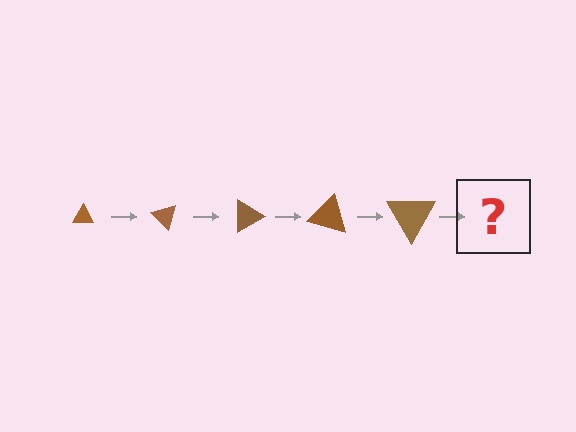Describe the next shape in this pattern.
It should be a triangle, larger than the previous one and rotated 225 degrees from the start.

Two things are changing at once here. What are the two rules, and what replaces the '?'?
The two rules are that the triangle grows larger each step and it rotates 45 degrees each step. The '?' should be a triangle, larger than the previous one and rotated 225 degrees from the start.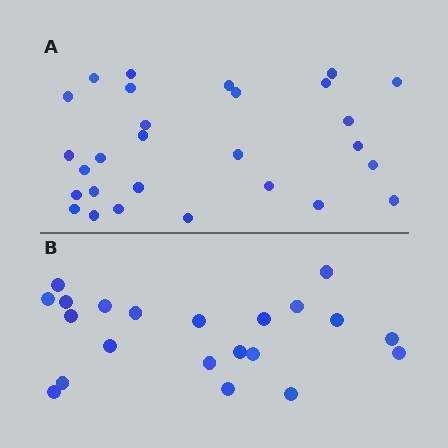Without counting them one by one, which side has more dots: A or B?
Region A (the top region) has more dots.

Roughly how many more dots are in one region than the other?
Region A has roughly 8 or so more dots than region B.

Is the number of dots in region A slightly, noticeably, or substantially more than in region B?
Region A has noticeably more, but not dramatically so. The ratio is roughly 1.3 to 1.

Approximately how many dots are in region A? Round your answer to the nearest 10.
About 30 dots. (The exact count is 28, which rounds to 30.)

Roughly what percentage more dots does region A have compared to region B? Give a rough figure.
About 35% more.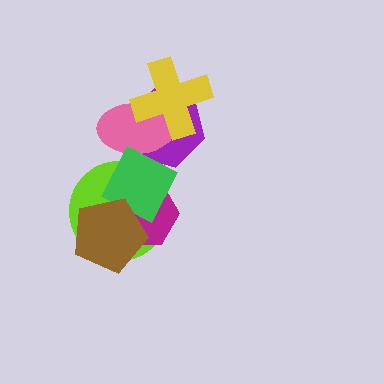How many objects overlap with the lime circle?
3 objects overlap with the lime circle.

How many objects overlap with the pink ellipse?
3 objects overlap with the pink ellipse.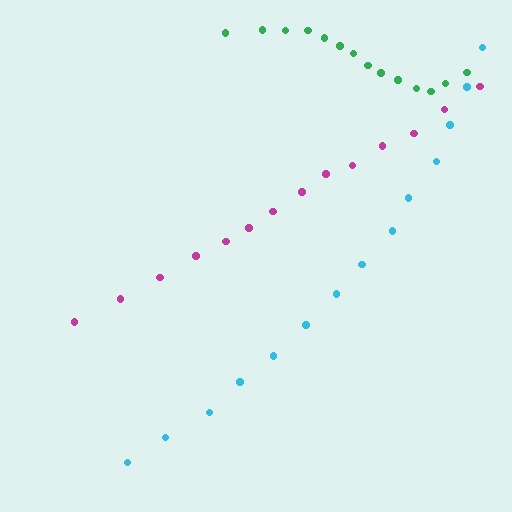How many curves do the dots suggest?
There are 3 distinct paths.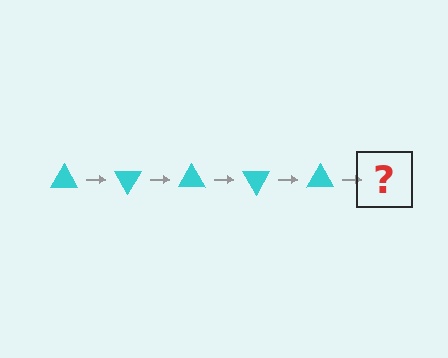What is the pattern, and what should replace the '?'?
The pattern is that the triangle rotates 60 degrees each step. The '?' should be a cyan triangle rotated 300 degrees.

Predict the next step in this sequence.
The next step is a cyan triangle rotated 300 degrees.